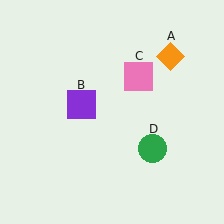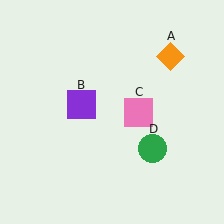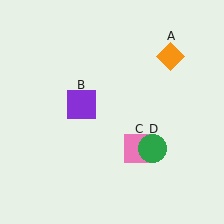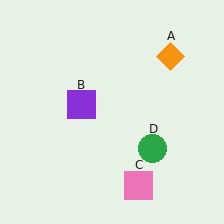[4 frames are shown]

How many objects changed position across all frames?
1 object changed position: pink square (object C).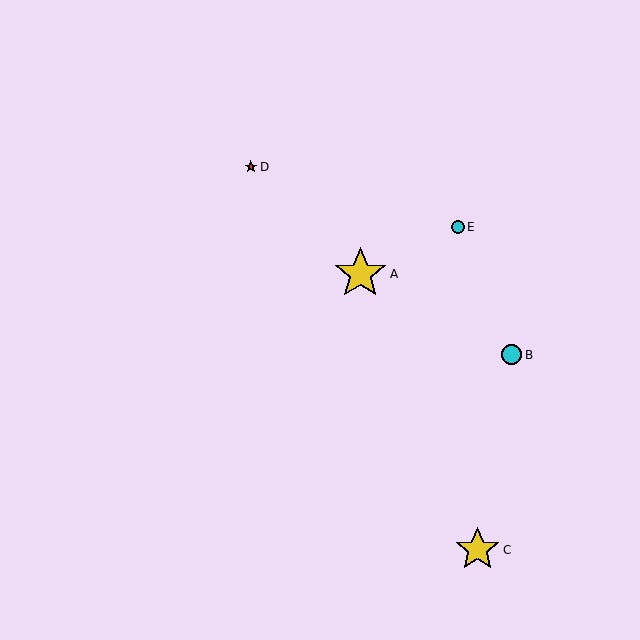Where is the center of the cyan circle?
The center of the cyan circle is at (512, 355).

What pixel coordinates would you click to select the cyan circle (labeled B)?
Click at (512, 355) to select the cyan circle B.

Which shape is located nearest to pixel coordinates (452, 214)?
The cyan circle (labeled E) at (458, 227) is nearest to that location.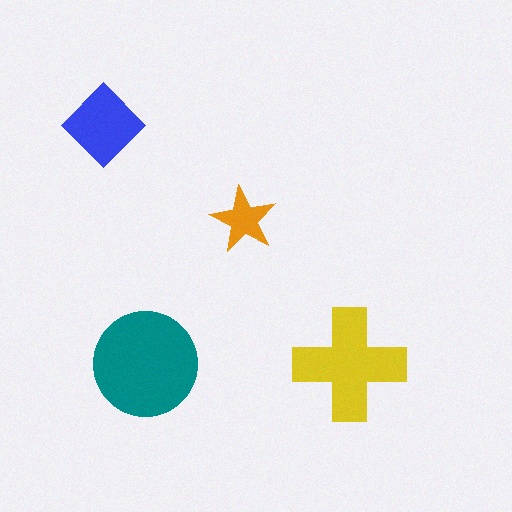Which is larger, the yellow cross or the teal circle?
The teal circle.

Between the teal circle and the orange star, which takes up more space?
The teal circle.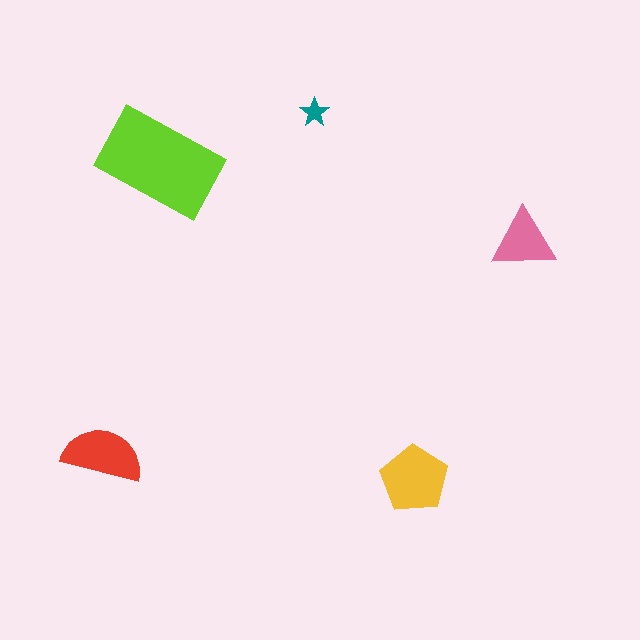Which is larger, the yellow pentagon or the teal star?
The yellow pentagon.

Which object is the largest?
The lime rectangle.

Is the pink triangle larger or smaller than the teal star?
Larger.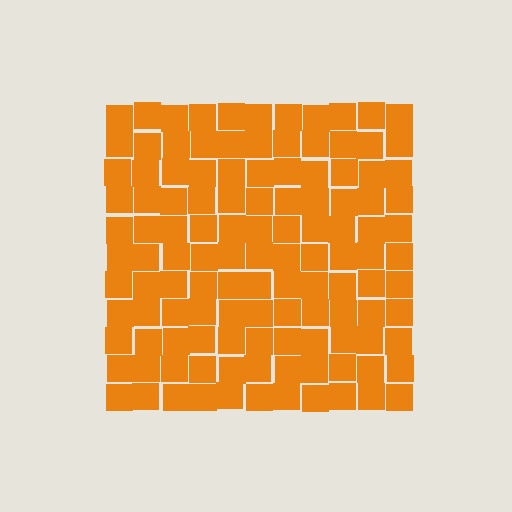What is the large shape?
The large shape is a square.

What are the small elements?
The small elements are squares.